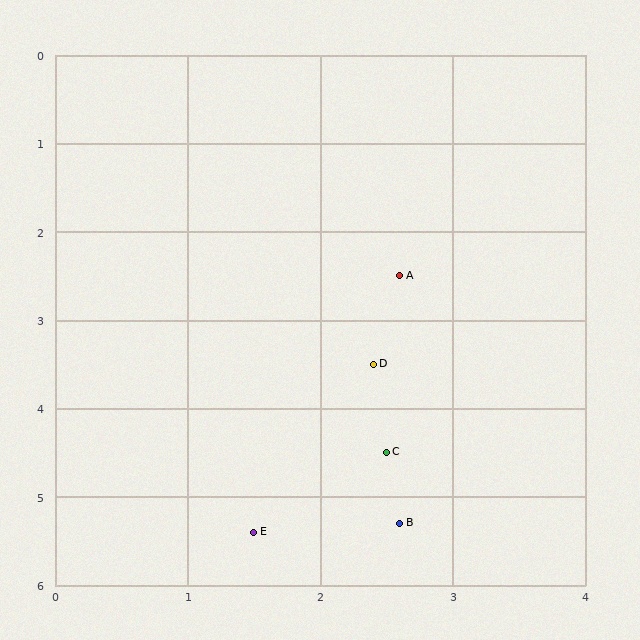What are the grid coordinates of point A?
Point A is at approximately (2.6, 2.5).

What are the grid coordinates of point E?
Point E is at approximately (1.5, 5.4).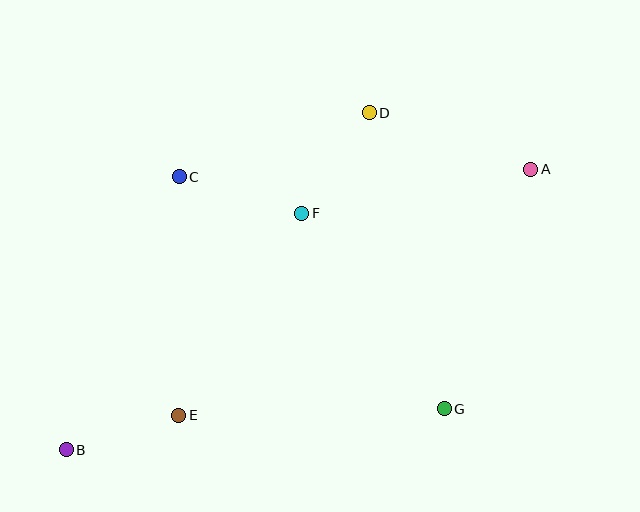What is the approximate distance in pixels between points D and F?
The distance between D and F is approximately 121 pixels.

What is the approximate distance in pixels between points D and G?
The distance between D and G is approximately 305 pixels.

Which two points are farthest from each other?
Points A and B are farthest from each other.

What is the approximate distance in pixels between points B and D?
The distance between B and D is approximately 454 pixels.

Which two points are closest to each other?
Points B and E are closest to each other.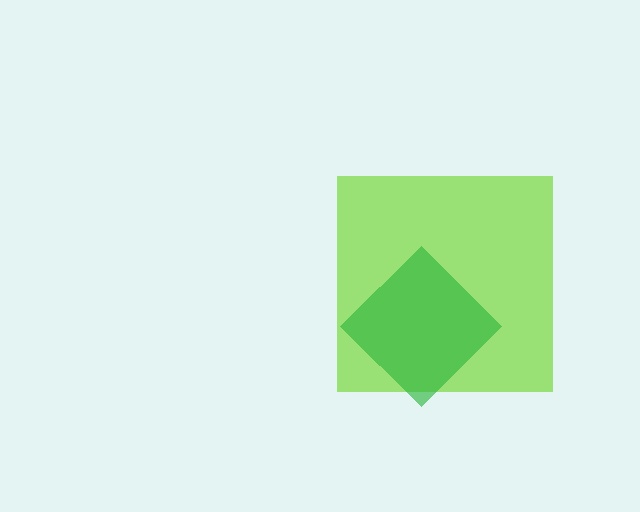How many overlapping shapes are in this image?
There are 2 overlapping shapes in the image.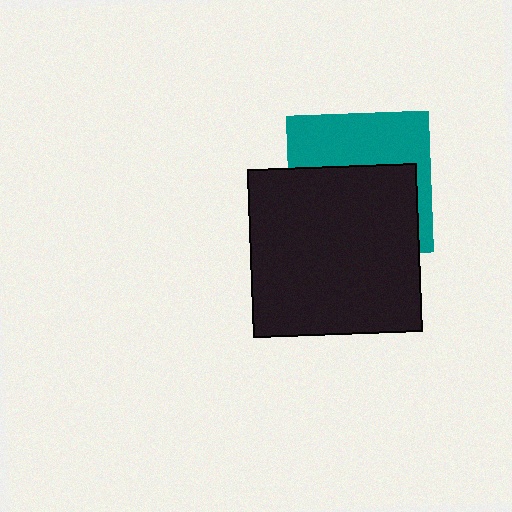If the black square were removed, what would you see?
You would see the complete teal square.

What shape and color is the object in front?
The object in front is a black square.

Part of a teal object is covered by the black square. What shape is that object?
It is a square.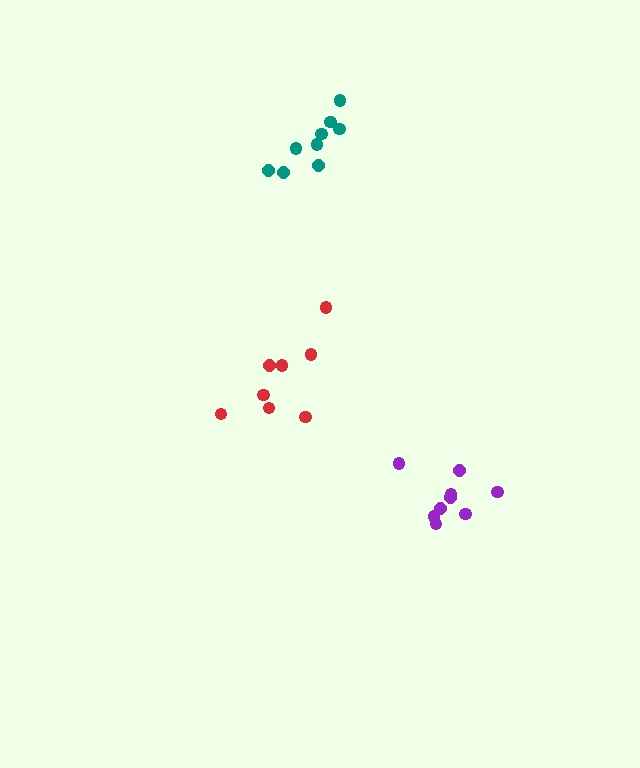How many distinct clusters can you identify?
There are 3 distinct clusters.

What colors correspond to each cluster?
The clusters are colored: red, teal, purple.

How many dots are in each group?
Group 1: 8 dots, Group 2: 9 dots, Group 3: 9 dots (26 total).